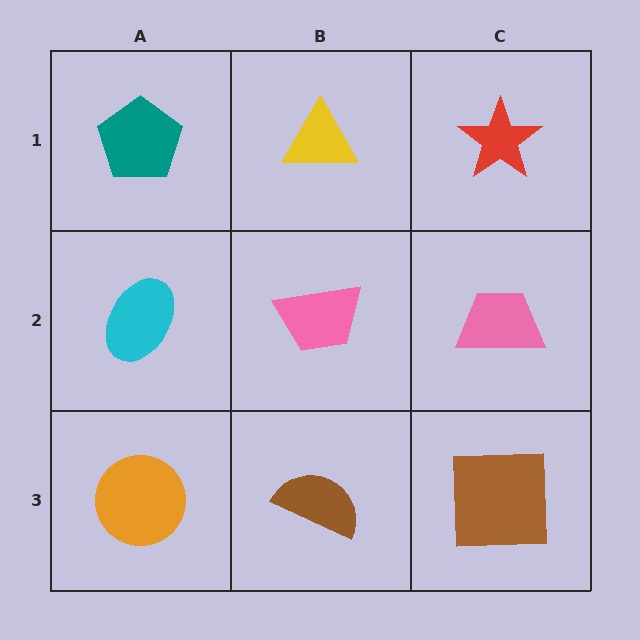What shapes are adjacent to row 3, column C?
A pink trapezoid (row 2, column C), a brown semicircle (row 3, column B).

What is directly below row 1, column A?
A cyan ellipse.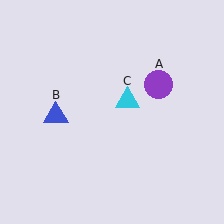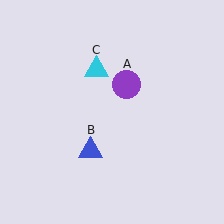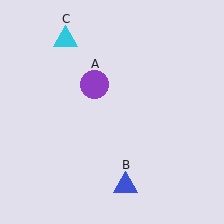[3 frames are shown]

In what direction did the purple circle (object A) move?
The purple circle (object A) moved left.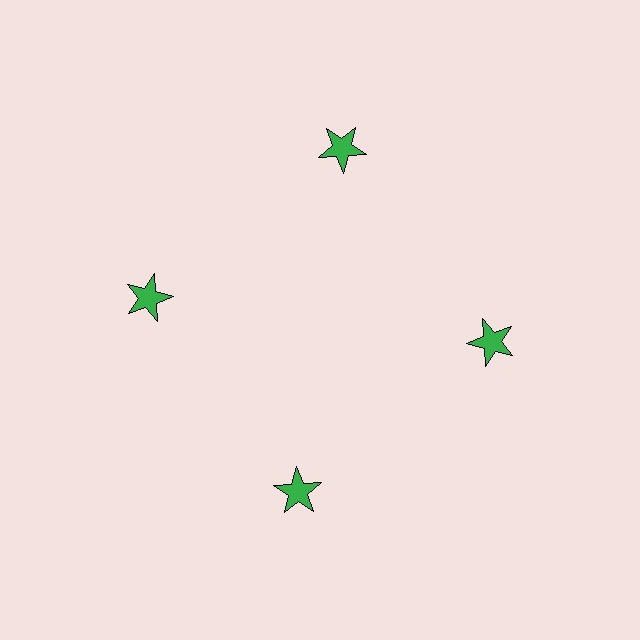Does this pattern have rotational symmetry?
Yes, this pattern has 4-fold rotational symmetry. It looks the same after rotating 90 degrees around the center.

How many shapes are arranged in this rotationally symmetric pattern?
There are 4 shapes, arranged in 4 groups of 1.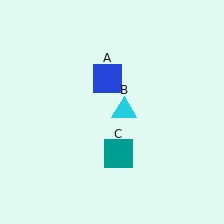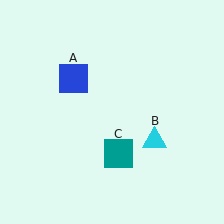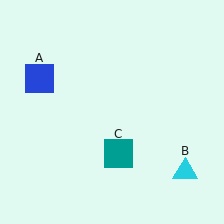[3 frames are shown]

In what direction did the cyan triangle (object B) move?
The cyan triangle (object B) moved down and to the right.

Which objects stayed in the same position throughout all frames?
Teal square (object C) remained stationary.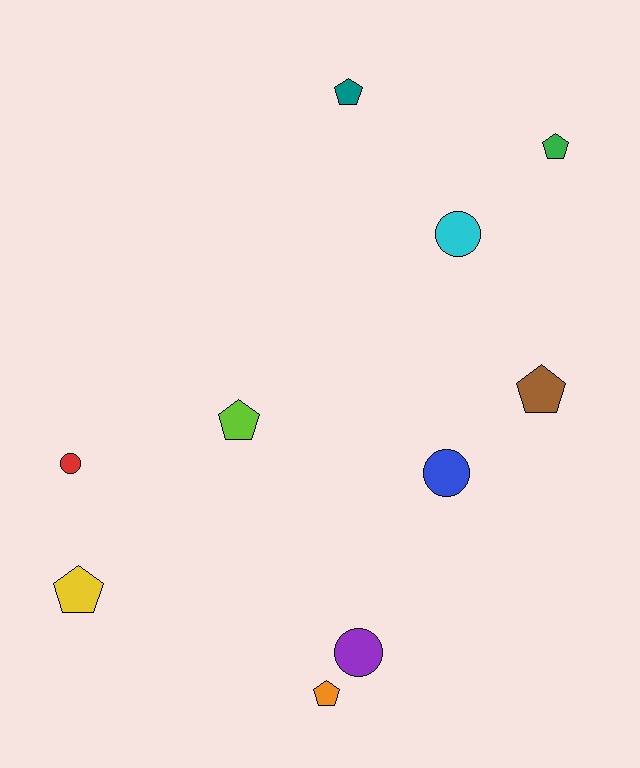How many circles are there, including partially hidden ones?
There are 4 circles.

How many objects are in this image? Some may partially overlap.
There are 10 objects.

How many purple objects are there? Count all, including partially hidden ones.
There is 1 purple object.